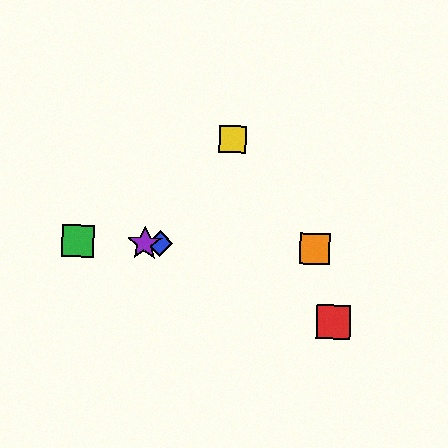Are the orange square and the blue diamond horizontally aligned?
Yes, both are at y≈249.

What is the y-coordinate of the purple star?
The purple star is at y≈243.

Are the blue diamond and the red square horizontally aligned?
No, the blue diamond is at y≈244 and the red square is at y≈322.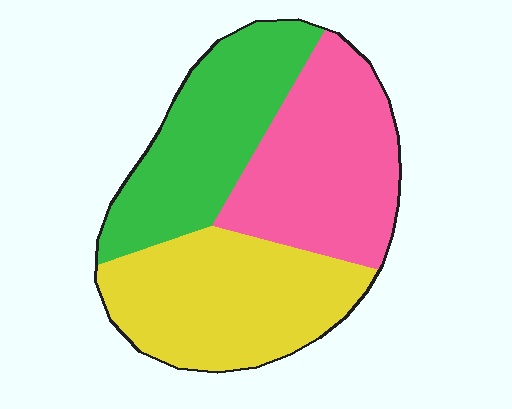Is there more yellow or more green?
Yellow.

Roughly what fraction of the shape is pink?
Pink covers 34% of the shape.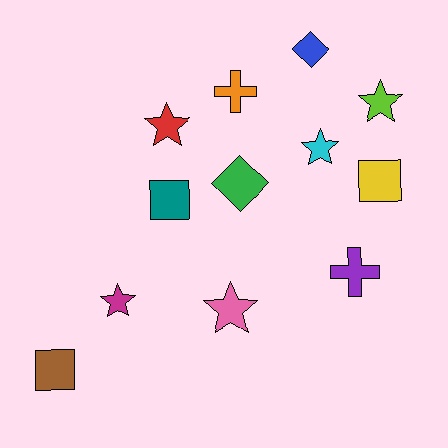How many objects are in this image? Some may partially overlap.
There are 12 objects.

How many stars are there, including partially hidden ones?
There are 5 stars.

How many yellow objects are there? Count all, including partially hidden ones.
There is 1 yellow object.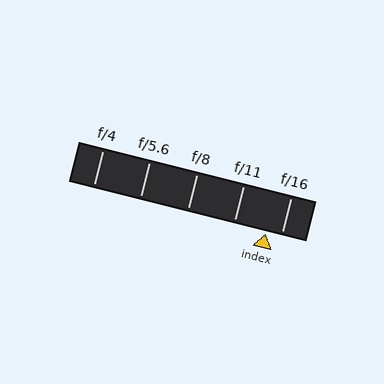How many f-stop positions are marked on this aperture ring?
There are 5 f-stop positions marked.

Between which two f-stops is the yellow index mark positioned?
The index mark is between f/11 and f/16.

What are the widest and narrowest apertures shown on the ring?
The widest aperture shown is f/4 and the narrowest is f/16.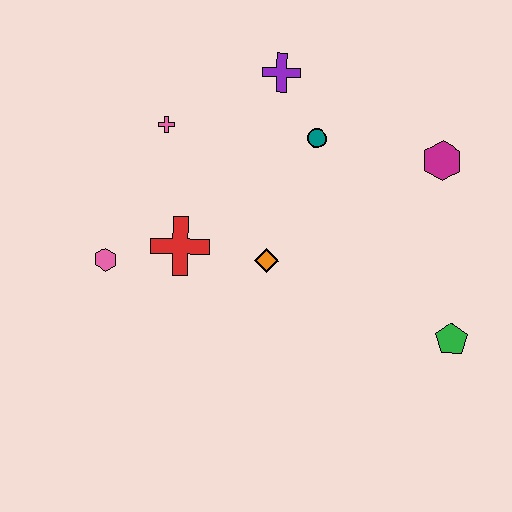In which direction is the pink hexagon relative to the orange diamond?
The pink hexagon is to the left of the orange diamond.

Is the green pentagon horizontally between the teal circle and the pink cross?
No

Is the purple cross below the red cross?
No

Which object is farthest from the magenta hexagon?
The pink hexagon is farthest from the magenta hexagon.